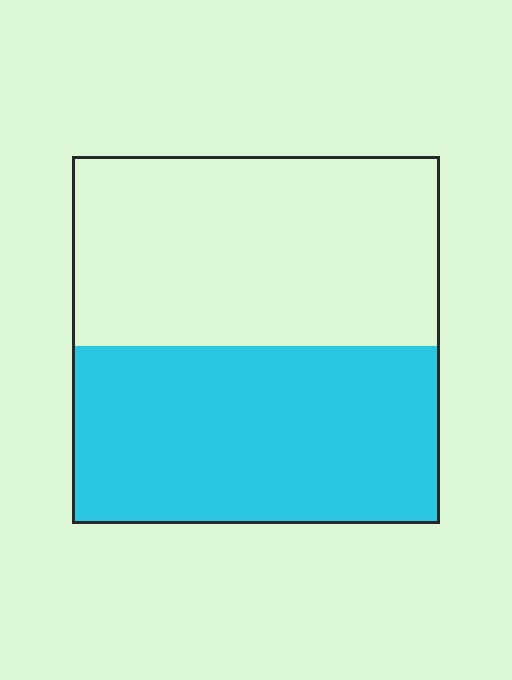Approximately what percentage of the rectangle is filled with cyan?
Approximately 50%.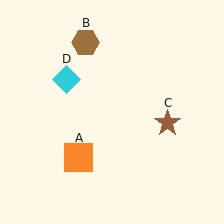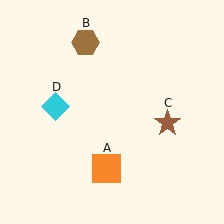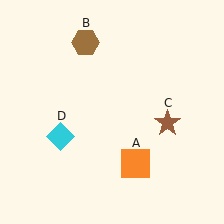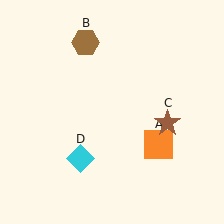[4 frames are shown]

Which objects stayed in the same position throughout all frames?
Brown hexagon (object B) and brown star (object C) remained stationary.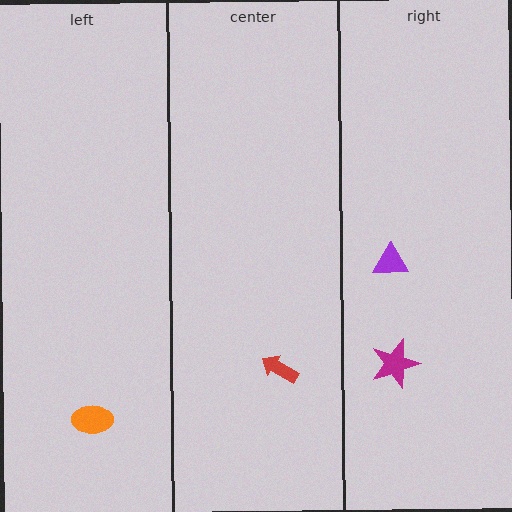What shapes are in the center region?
The red arrow.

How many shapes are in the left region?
1.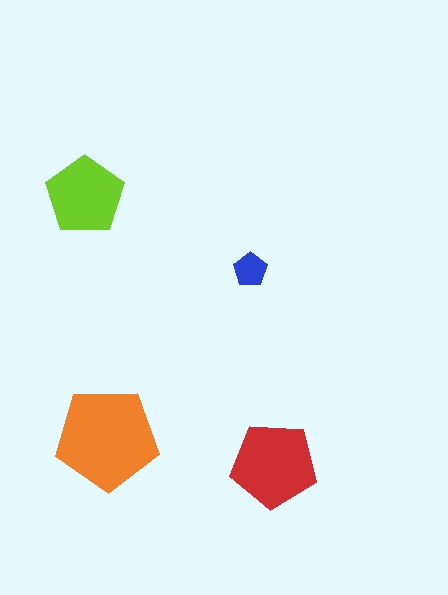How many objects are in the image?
There are 4 objects in the image.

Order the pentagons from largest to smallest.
the orange one, the red one, the lime one, the blue one.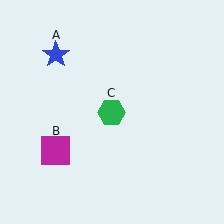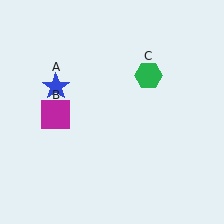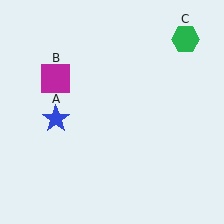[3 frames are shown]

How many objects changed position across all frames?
3 objects changed position: blue star (object A), magenta square (object B), green hexagon (object C).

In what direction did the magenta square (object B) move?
The magenta square (object B) moved up.